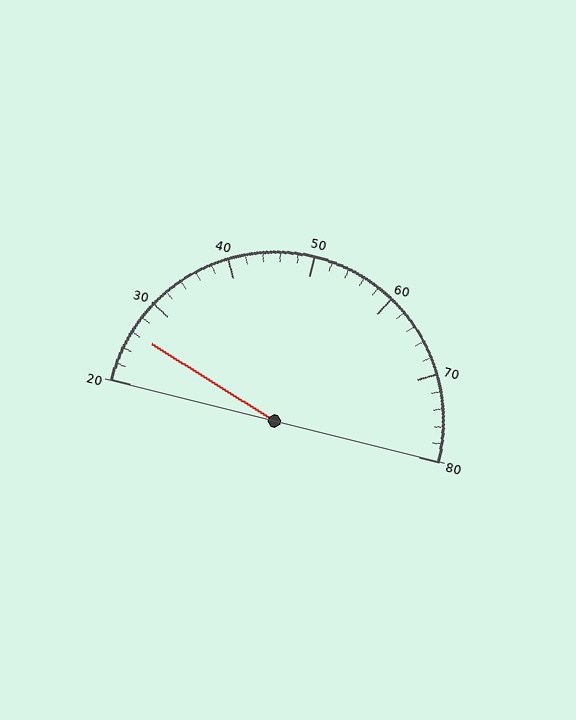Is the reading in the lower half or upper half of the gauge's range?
The reading is in the lower half of the range (20 to 80).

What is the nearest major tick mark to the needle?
The nearest major tick mark is 30.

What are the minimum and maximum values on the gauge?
The gauge ranges from 20 to 80.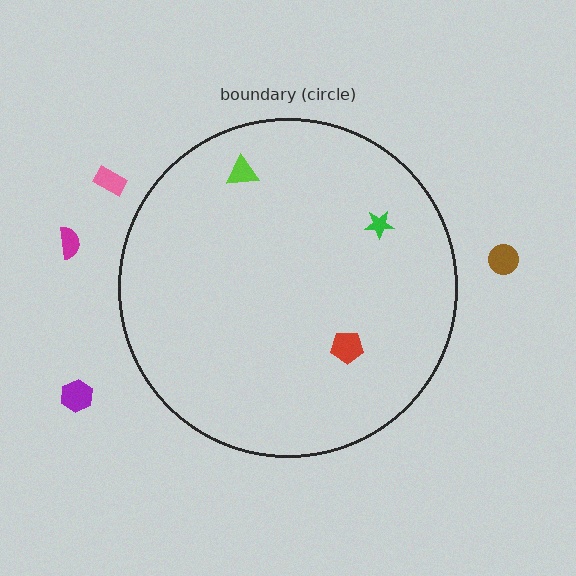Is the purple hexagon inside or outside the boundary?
Outside.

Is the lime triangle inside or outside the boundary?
Inside.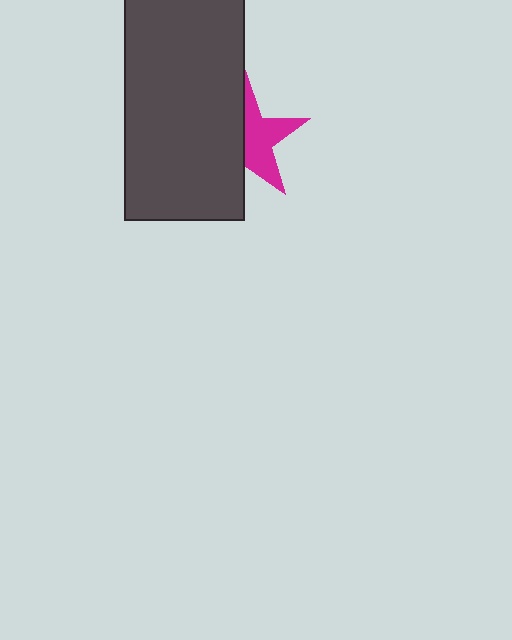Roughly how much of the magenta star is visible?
About half of it is visible (roughly 50%).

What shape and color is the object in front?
The object in front is a dark gray rectangle.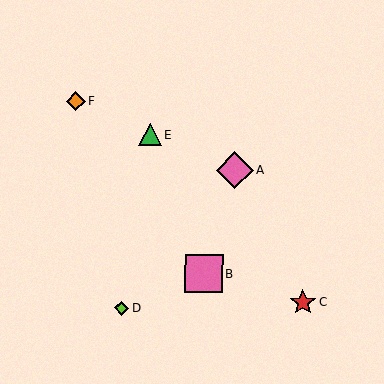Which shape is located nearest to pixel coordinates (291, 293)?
The red star (labeled C) at (303, 302) is nearest to that location.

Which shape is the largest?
The pink square (labeled B) is the largest.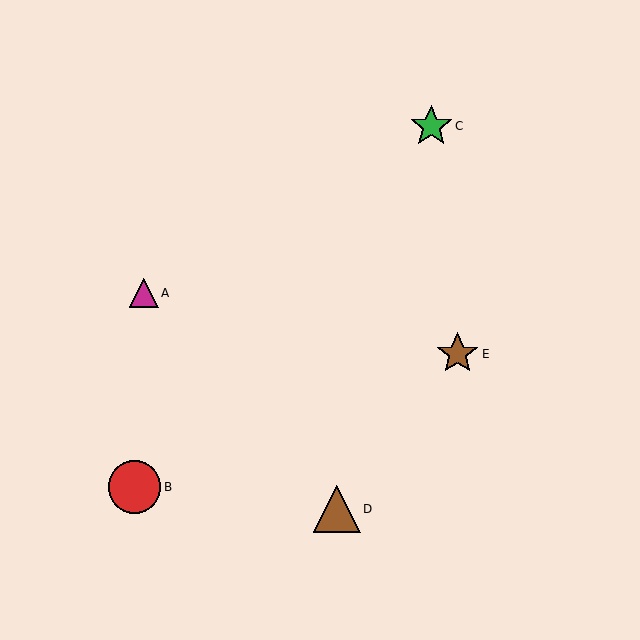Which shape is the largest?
The red circle (labeled B) is the largest.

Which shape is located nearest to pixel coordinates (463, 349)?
The brown star (labeled E) at (458, 354) is nearest to that location.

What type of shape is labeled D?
Shape D is a brown triangle.